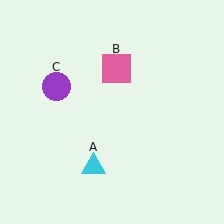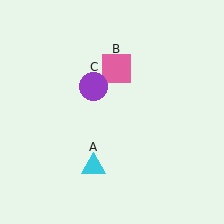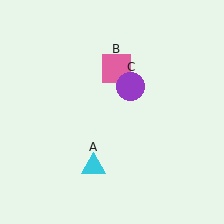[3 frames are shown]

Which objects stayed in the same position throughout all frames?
Cyan triangle (object A) and pink square (object B) remained stationary.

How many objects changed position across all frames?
1 object changed position: purple circle (object C).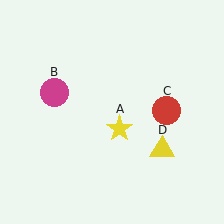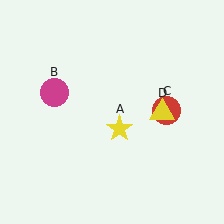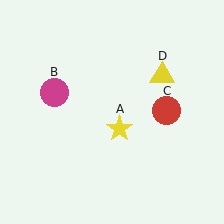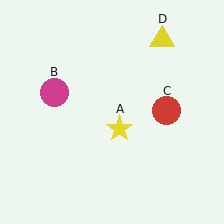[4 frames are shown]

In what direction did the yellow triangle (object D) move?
The yellow triangle (object D) moved up.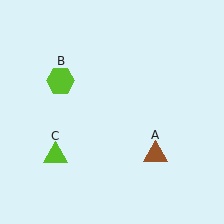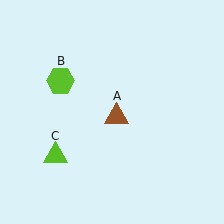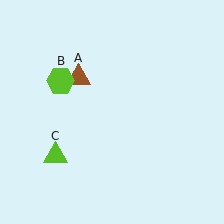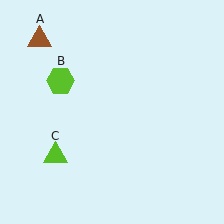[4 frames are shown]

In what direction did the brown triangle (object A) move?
The brown triangle (object A) moved up and to the left.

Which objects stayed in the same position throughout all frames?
Lime hexagon (object B) and lime triangle (object C) remained stationary.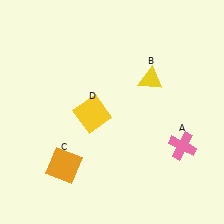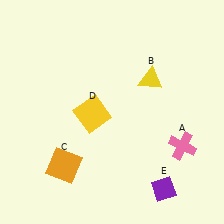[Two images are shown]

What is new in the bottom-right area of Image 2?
A purple diamond (E) was added in the bottom-right area of Image 2.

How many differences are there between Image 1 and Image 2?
There is 1 difference between the two images.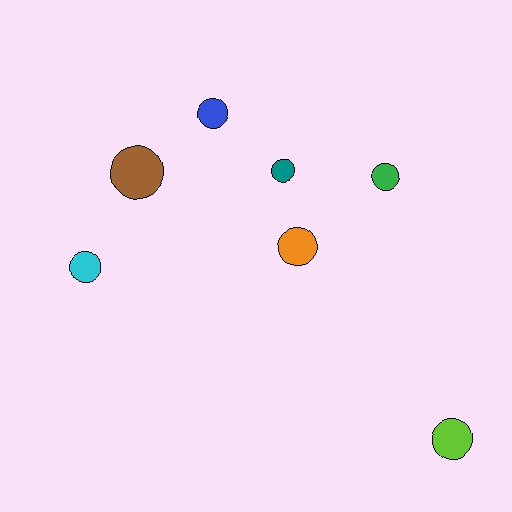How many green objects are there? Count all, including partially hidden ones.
There is 1 green object.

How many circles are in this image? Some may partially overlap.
There are 7 circles.